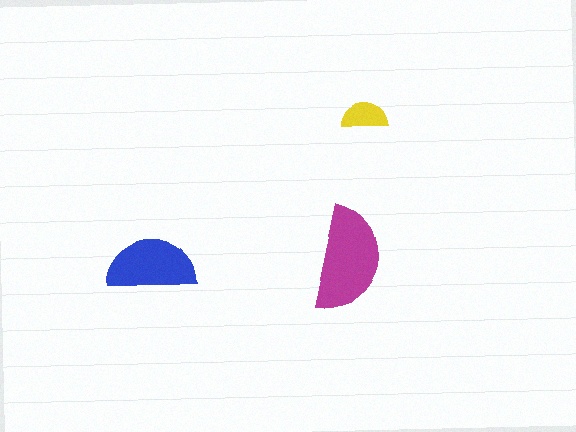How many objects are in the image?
There are 3 objects in the image.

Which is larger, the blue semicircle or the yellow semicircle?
The blue one.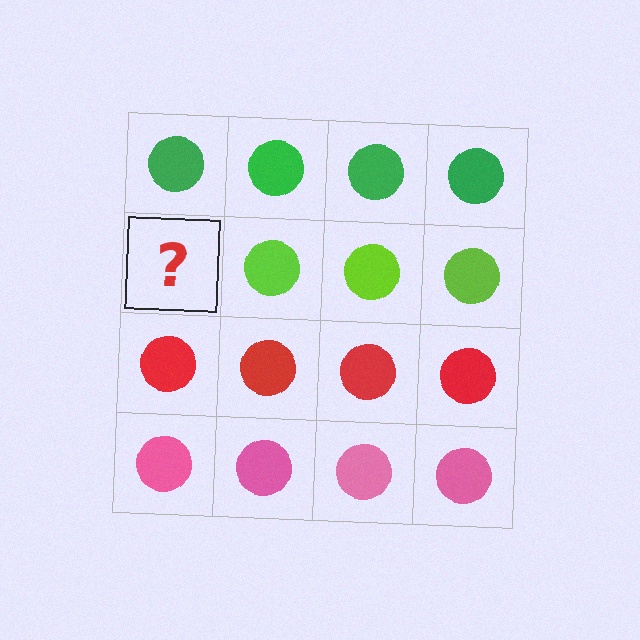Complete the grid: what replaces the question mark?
The question mark should be replaced with a lime circle.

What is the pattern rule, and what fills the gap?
The rule is that each row has a consistent color. The gap should be filled with a lime circle.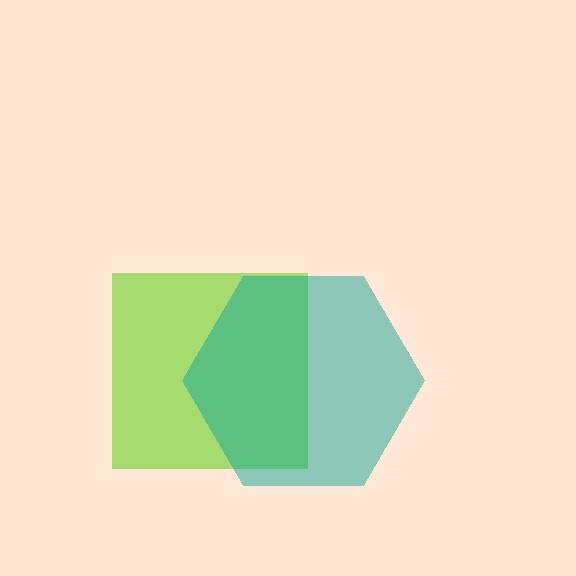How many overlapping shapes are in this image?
There are 2 overlapping shapes in the image.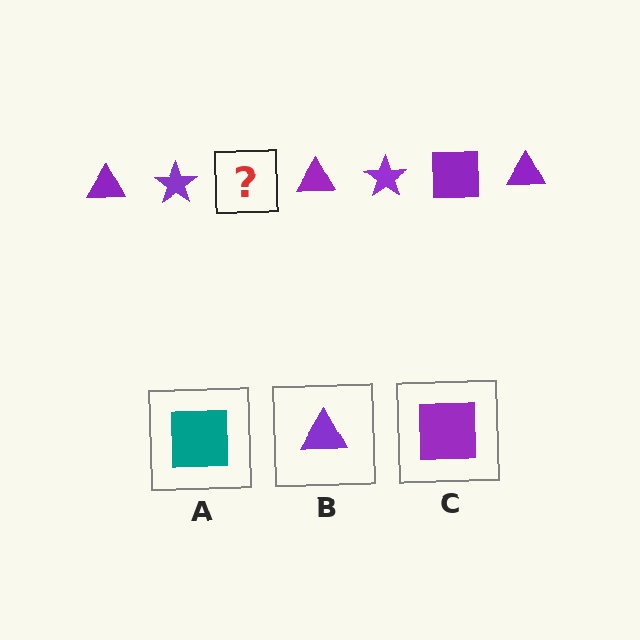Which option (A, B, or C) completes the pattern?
C.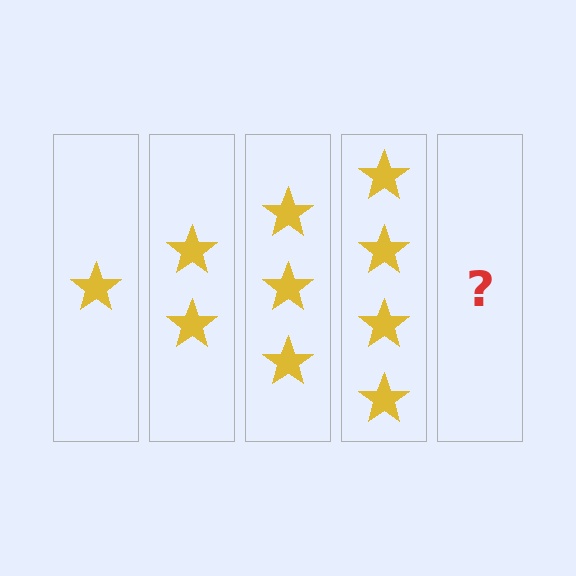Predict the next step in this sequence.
The next step is 5 stars.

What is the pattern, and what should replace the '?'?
The pattern is that each step adds one more star. The '?' should be 5 stars.